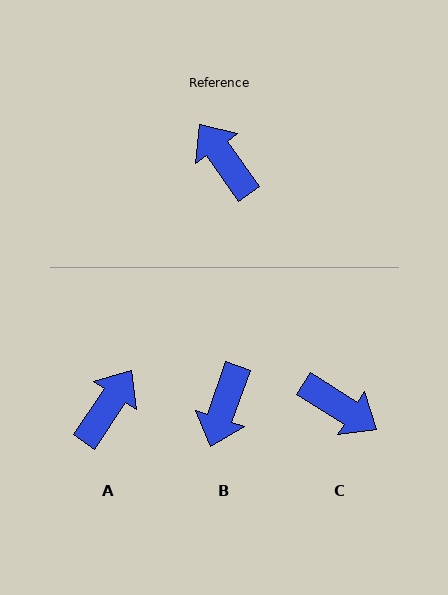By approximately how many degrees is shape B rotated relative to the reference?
Approximately 126 degrees counter-clockwise.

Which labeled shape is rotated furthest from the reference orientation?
C, about 157 degrees away.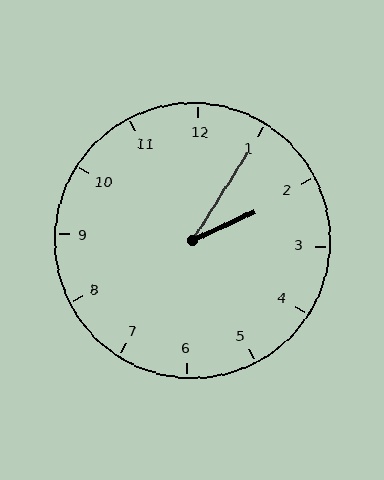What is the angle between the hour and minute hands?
Approximately 32 degrees.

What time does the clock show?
2:05.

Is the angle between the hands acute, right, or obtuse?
It is acute.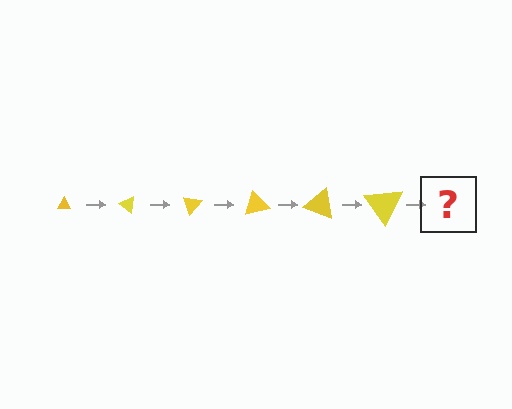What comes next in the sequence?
The next element should be a triangle, larger than the previous one and rotated 210 degrees from the start.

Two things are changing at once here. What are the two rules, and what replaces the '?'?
The two rules are that the triangle grows larger each step and it rotates 35 degrees each step. The '?' should be a triangle, larger than the previous one and rotated 210 degrees from the start.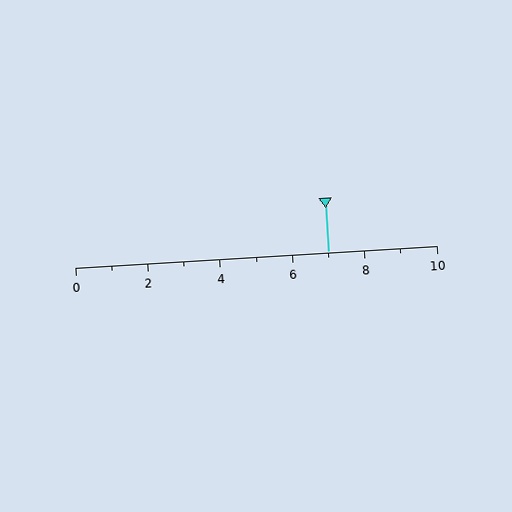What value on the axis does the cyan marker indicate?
The marker indicates approximately 7.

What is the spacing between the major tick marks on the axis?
The major ticks are spaced 2 apart.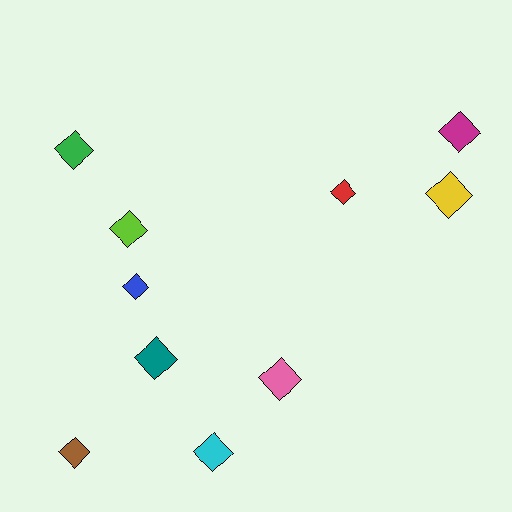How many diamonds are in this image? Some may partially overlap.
There are 10 diamonds.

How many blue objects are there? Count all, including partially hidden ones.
There is 1 blue object.